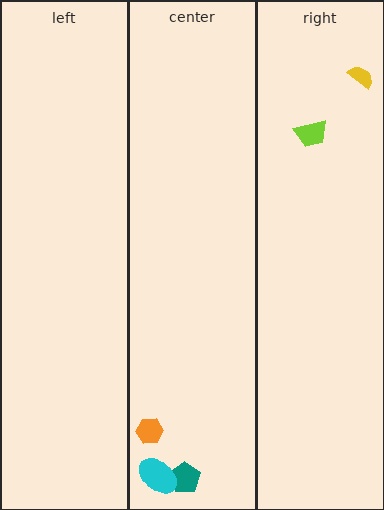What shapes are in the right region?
The yellow semicircle, the lime trapezoid.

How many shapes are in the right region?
2.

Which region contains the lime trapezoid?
The right region.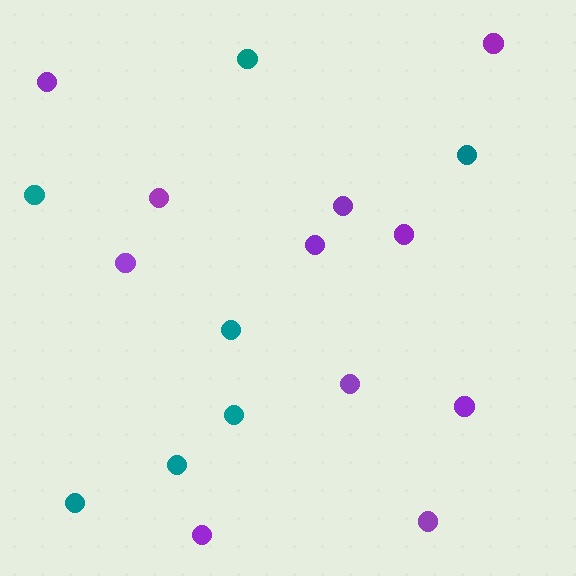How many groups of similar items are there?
There are 2 groups: one group of purple circles (11) and one group of teal circles (7).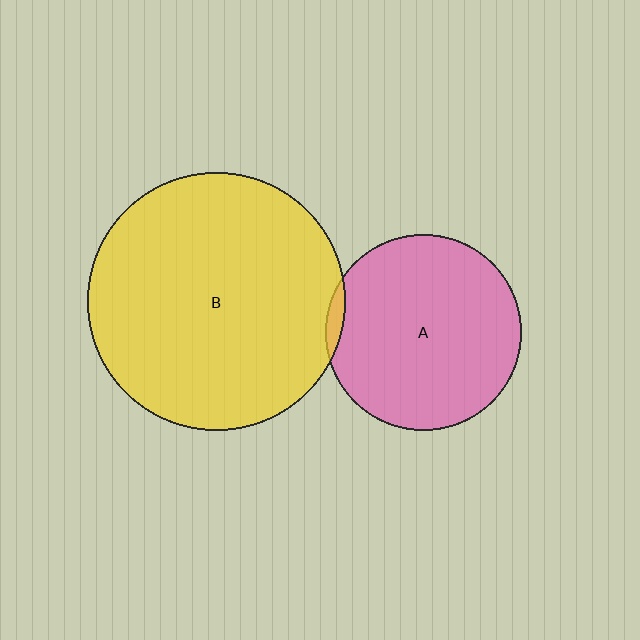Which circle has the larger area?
Circle B (yellow).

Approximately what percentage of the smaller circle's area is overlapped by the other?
Approximately 5%.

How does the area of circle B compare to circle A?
Approximately 1.7 times.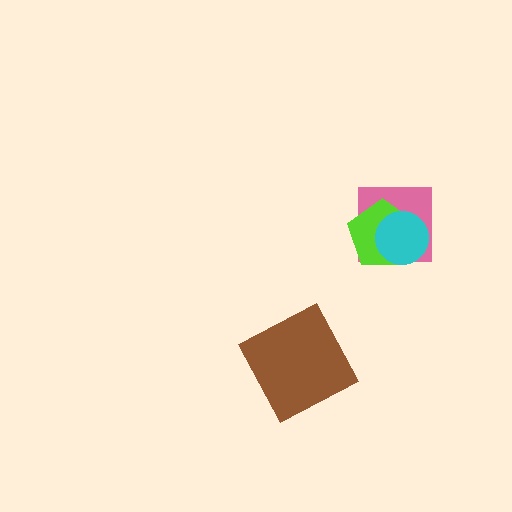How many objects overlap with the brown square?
0 objects overlap with the brown square.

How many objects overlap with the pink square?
2 objects overlap with the pink square.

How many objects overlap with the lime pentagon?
2 objects overlap with the lime pentagon.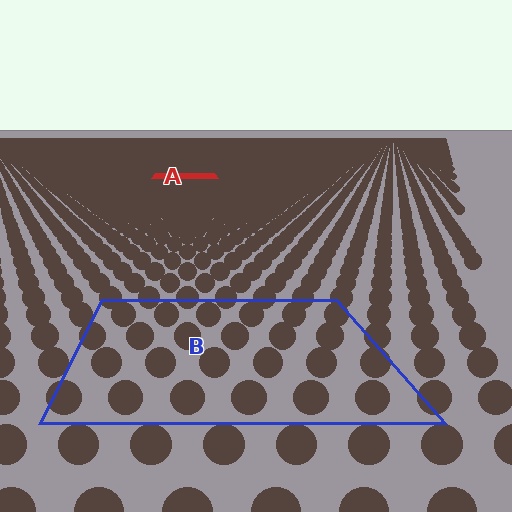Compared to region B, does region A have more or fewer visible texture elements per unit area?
Region A has more texture elements per unit area — they are packed more densely because it is farther away.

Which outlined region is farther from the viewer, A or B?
Region A is farther from the viewer — the texture elements inside it appear smaller and more densely packed.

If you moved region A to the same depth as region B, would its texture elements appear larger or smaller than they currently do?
They would appear larger. At a closer depth, the same texture elements are projected at a bigger on-screen size.